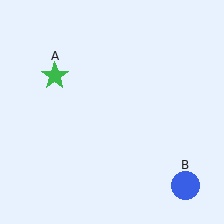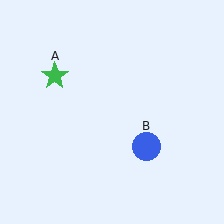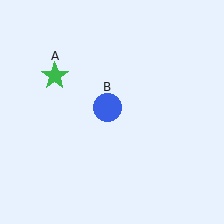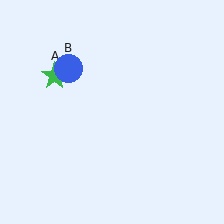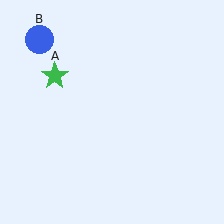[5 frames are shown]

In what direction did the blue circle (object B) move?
The blue circle (object B) moved up and to the left.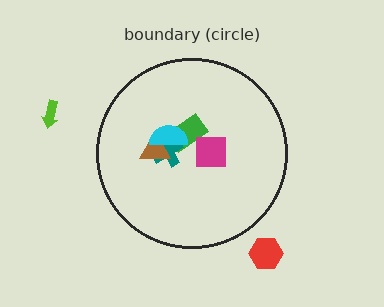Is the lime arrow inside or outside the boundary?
Outside.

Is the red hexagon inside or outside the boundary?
Outside.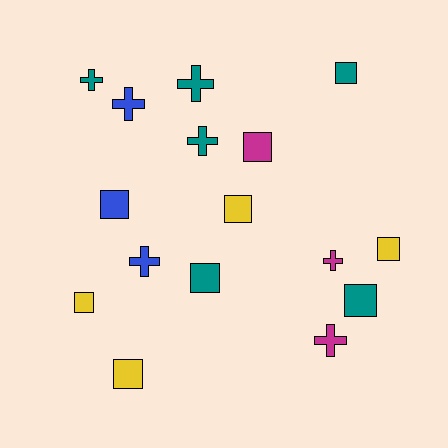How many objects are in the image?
There are 16 objects.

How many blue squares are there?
There is 1 blue square.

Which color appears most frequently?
Teal, with 6 objects.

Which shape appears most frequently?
Square, with 9 objects.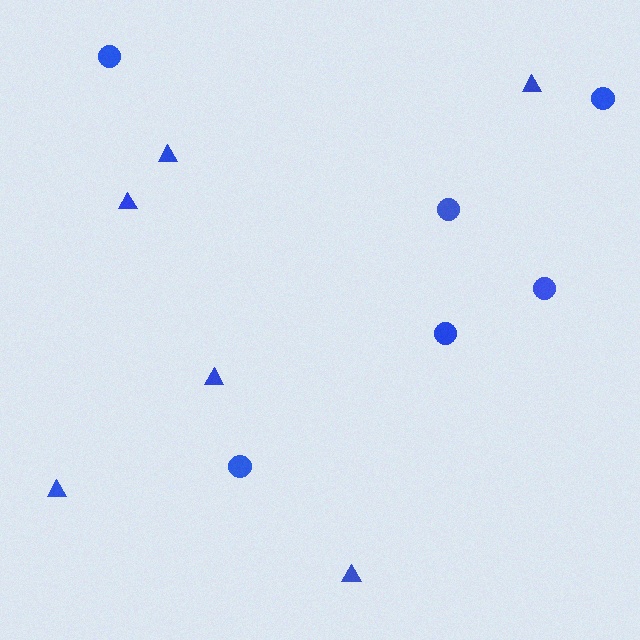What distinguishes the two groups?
There are 2 groups: one group of triangles (6) and one group of circles (6).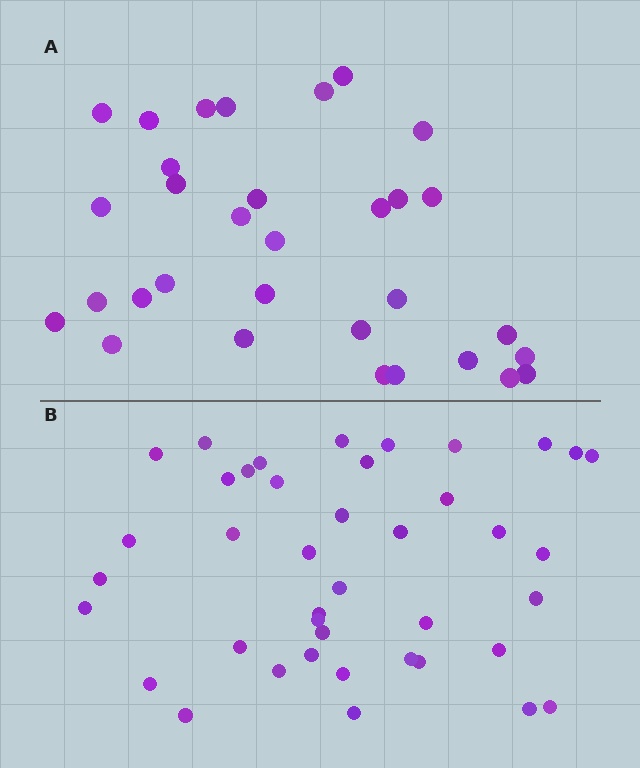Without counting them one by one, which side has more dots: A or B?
Region B (the bottom region) has more dots.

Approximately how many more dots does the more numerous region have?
Region B has roughly 8 or so more dots than region A.